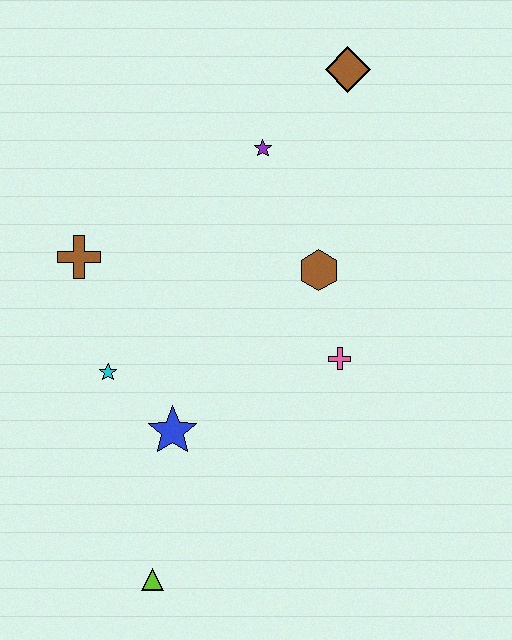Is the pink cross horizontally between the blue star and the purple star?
No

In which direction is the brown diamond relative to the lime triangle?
The brown diamond is above the lime triangle.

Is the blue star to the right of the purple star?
No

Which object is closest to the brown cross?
The cyan star is closest to the brown cross.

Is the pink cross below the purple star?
Yes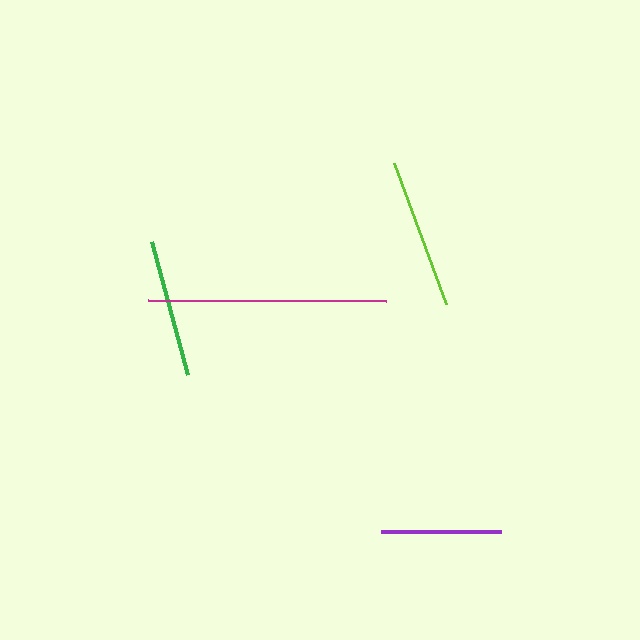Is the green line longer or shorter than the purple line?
The green line is longer than the purple line.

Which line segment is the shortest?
The purple line is the shortest at approximately 120 pixels.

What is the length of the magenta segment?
The magenta segment is approximately 237 pixels long.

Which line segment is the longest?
The magenta line is the longest at approximately 237 pixels.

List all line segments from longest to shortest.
From longest to shortest: magenta, lime, green, purple.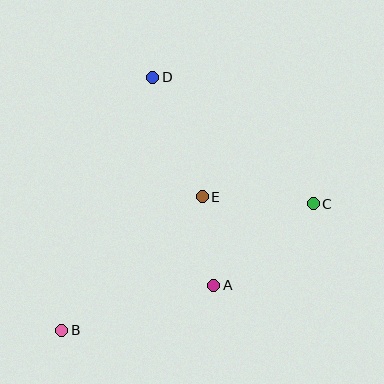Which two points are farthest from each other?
Points B and C are farthest from each other.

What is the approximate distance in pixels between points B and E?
The distance between B and E is approximately 194 pixels.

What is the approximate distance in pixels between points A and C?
The distance between A and C is approximately 128 pixels.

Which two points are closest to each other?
Points A and E are closest to each other.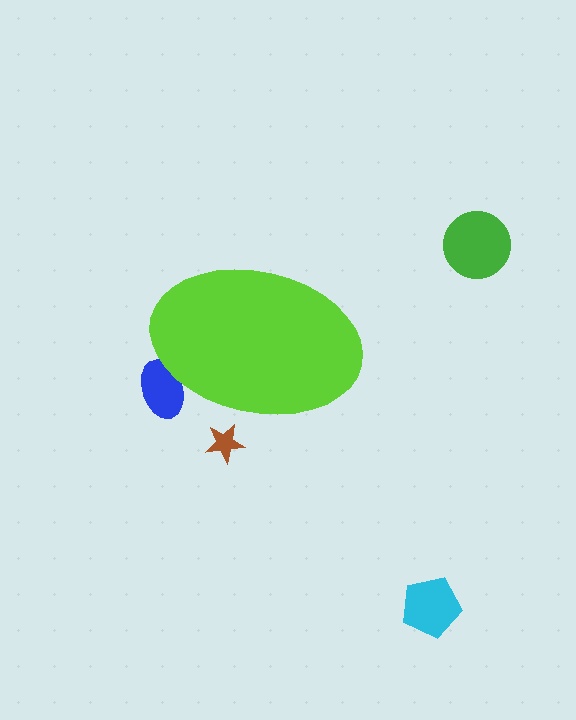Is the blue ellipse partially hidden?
Yes, the blue ellipse is partially hidden behind the lime ellipse.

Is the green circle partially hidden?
No, the green circle is fully visible.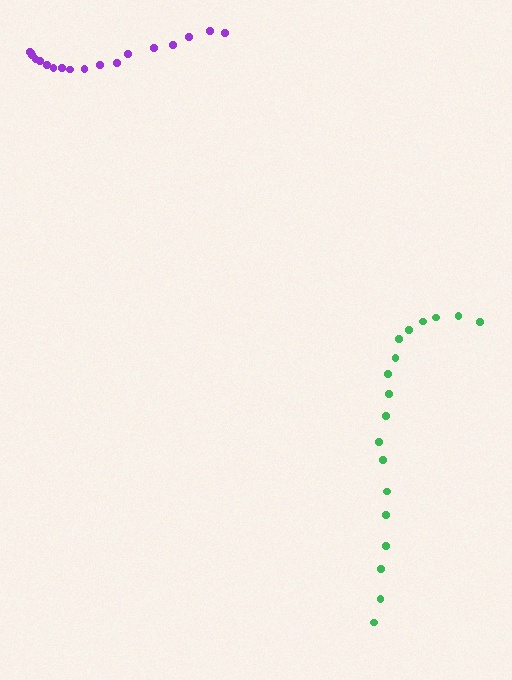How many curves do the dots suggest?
There are 2 distinct paths.